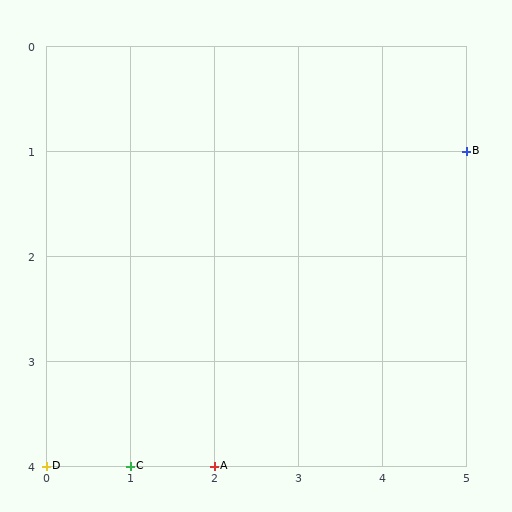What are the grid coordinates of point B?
Point B is at grid coordinates (5, 1).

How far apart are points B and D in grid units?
Points B and D are 5 columns and 3 rows apart (about 5.8 grid units diagonally).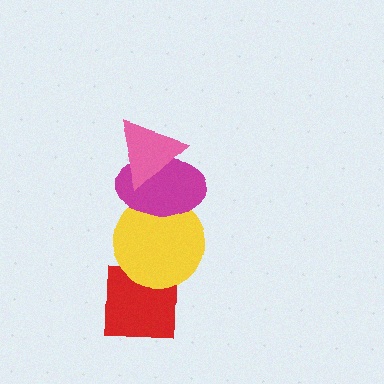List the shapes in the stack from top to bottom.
From top to bottom: the pink triangle, the magenta ellipse, the yellow circle, the red square.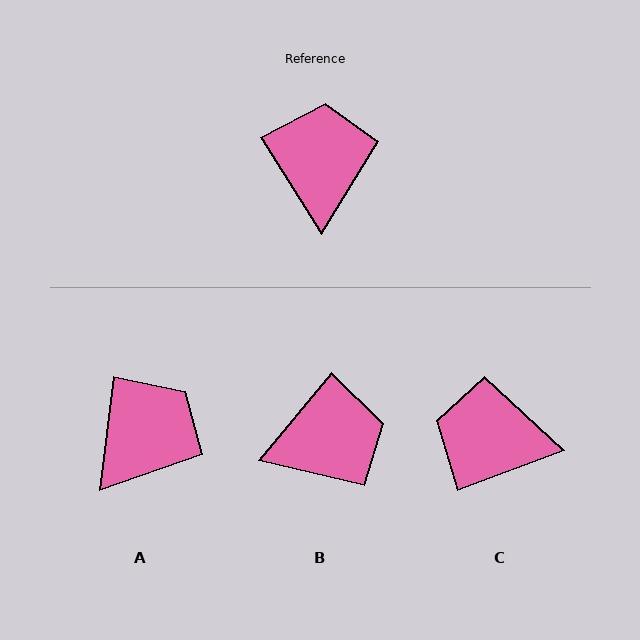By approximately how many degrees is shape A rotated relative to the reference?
Approximately 39 degrees clockwise.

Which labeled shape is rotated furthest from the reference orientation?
C, about 79 degrees away.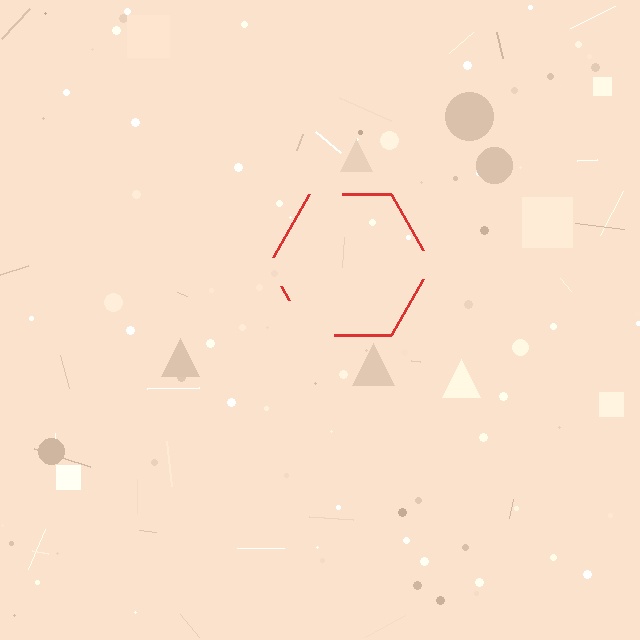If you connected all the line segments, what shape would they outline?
They would outline a hexagon.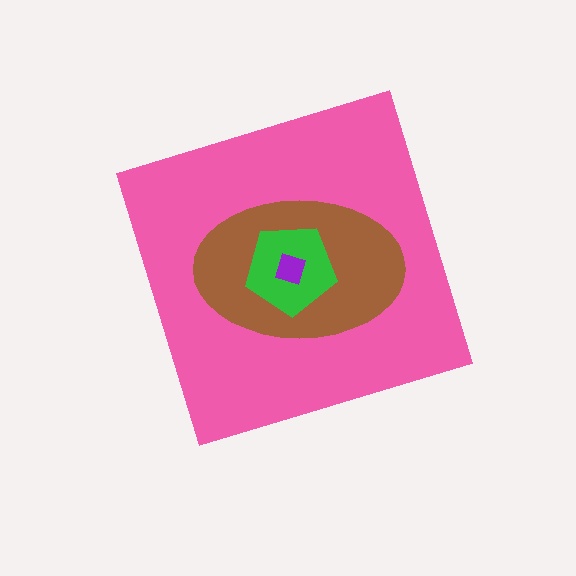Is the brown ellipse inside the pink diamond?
Yes.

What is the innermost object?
The purple square.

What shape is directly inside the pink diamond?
The brown ellipse.